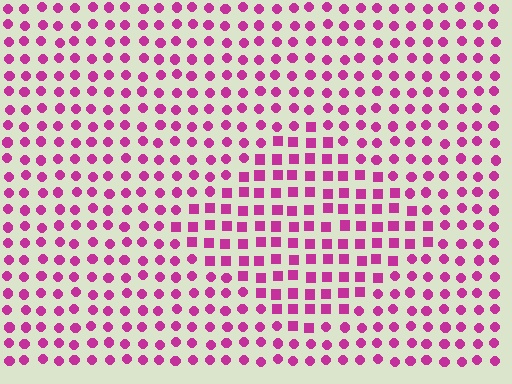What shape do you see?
I see a diamond.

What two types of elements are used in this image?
The image uses squares inside the diamond region and circles outside it.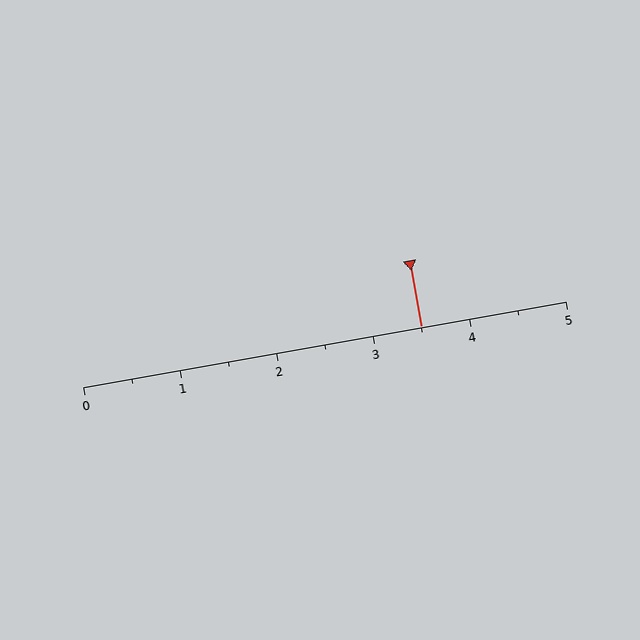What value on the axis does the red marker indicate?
The marker indicates approximately 3.5.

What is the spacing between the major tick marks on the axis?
The major ticks are spaced 1 apart.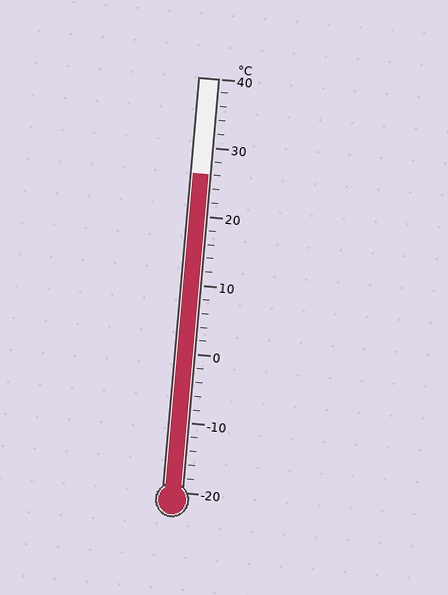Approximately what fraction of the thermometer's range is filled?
The thermometer is filled to approximately 75% of its range.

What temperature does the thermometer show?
The thermometer shows approximately 26°C.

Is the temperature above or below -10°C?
The temperature is above -10°C.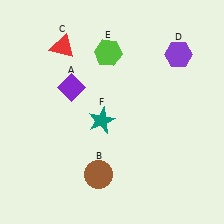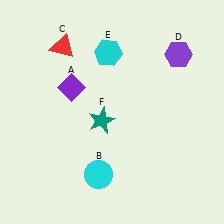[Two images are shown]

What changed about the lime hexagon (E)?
In Image 1, E is lime. In Image 2, it changed to cyan.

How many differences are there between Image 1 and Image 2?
There are 2 differences between the two images.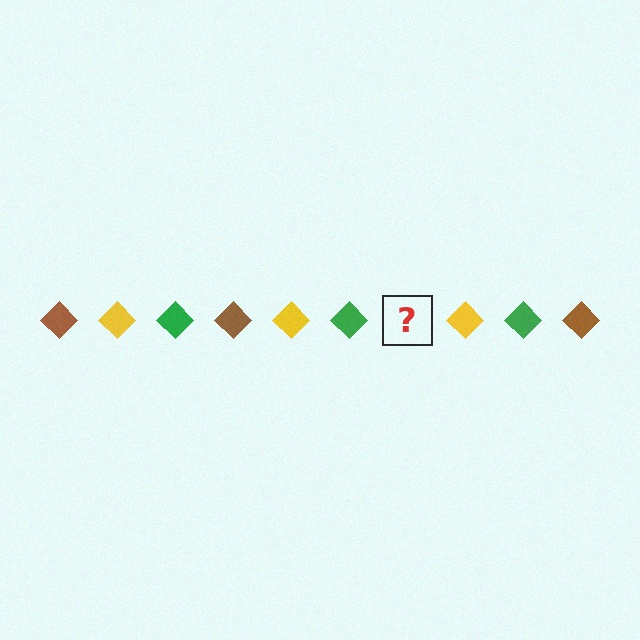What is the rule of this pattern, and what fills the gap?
The rule is that the pattern cycles through brown, yellow, green diamonds. The gap should be filled with a brown diamond.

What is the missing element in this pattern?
The missing element is a brown diamond.